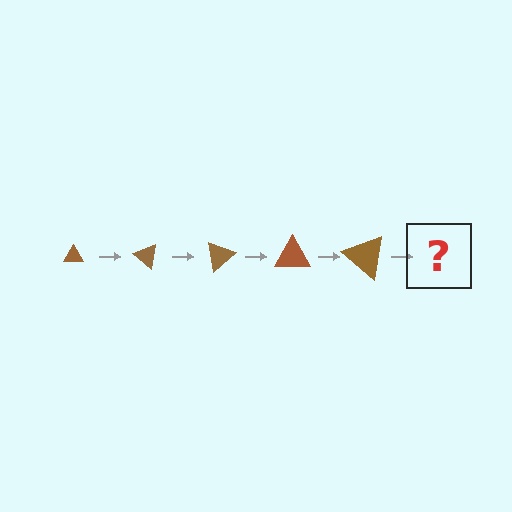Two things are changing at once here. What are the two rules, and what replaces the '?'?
The two rules are that the triangle grows larger each step and it rotates 40 degrees each step. The '?' should be a triangle, larger than the previous one and rotated 200 degrees from the start.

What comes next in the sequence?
The next element should be a triangle, larger than the previous one and rotated 200 degrees from the start.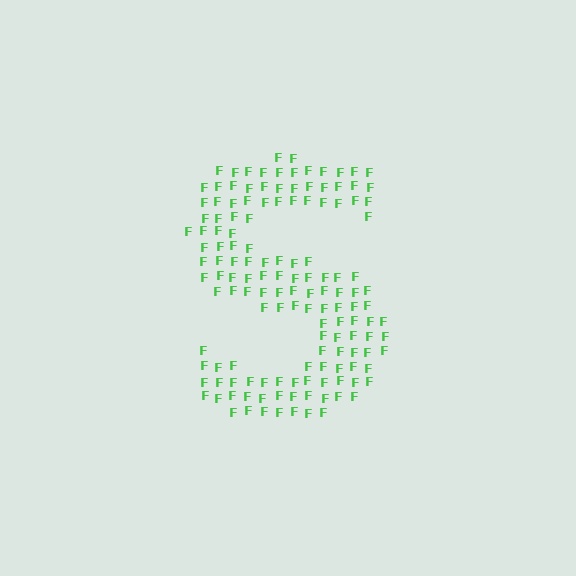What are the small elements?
The small elements are letter F's.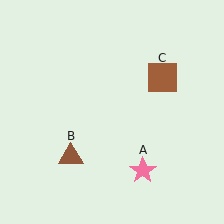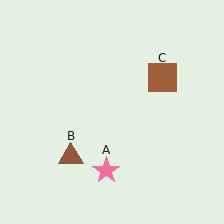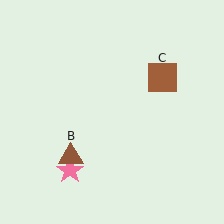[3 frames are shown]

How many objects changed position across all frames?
1 object changed position: pink star (object A).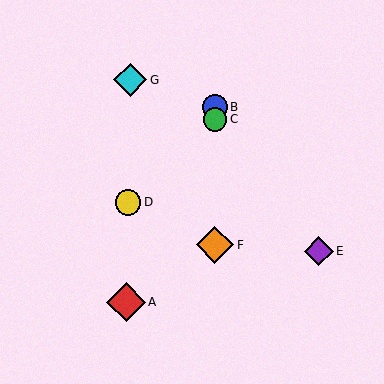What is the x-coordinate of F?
Object F is at x≈215.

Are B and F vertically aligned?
Yes, both are at x≈215.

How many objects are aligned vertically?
3 objects (B, C, F) are aligned vertically.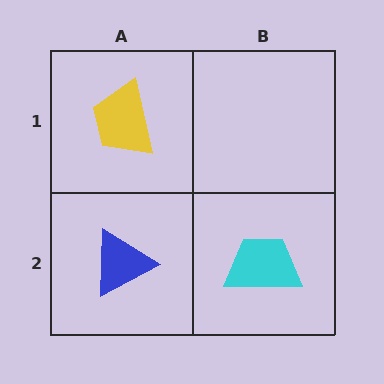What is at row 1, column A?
A yellow trapezoid.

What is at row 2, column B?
A cyan trapezoid.